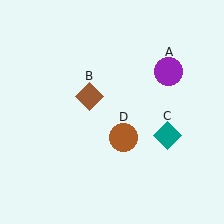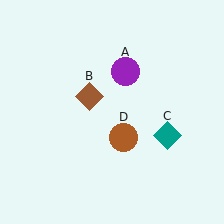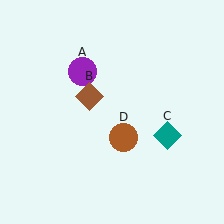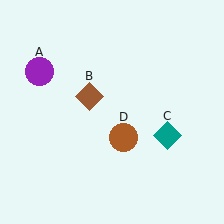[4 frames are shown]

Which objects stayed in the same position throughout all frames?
Brown diamond (object B) and teal diamond (object C) and brown circle (object D) remained stationary.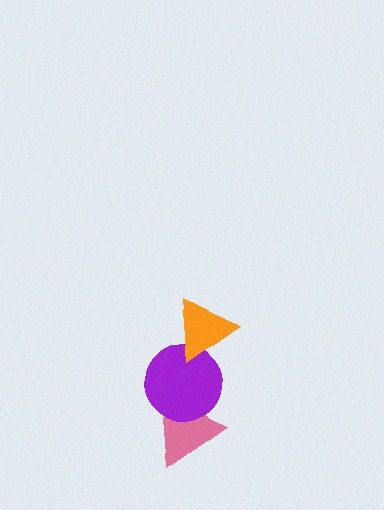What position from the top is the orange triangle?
The orange triangle is 1st from the top.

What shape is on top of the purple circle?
The orange triangle is on top of the purple circle.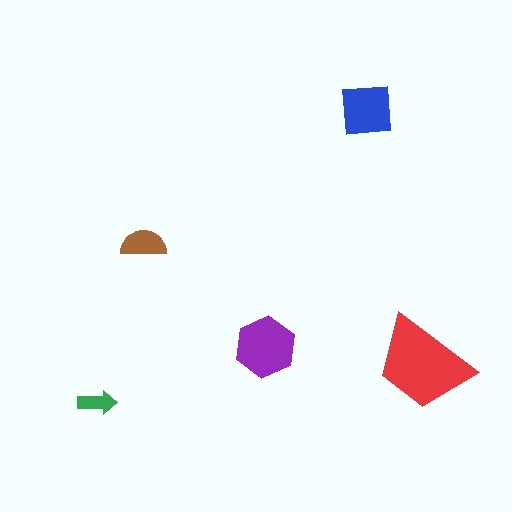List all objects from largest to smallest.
The red trapezoid, the purple hexagon, the blue square, the brown semicircle, the green arrow.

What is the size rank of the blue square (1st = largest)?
3rd.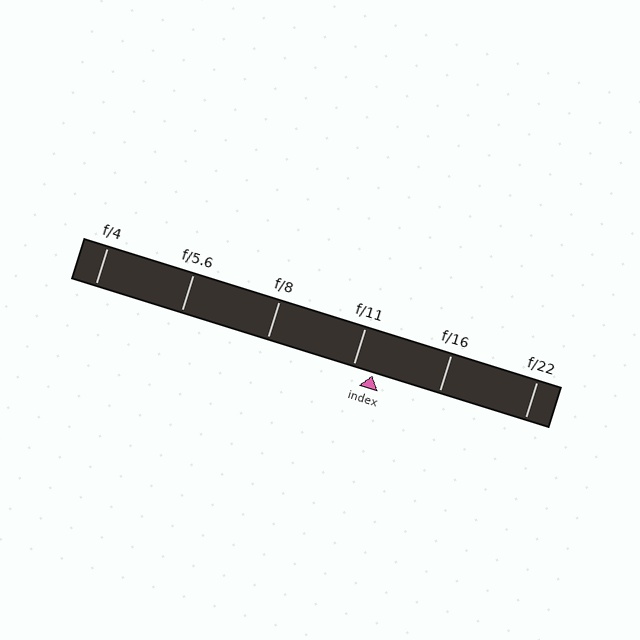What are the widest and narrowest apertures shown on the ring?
The widest aperture shown is f/4 and the narrowest is f/22.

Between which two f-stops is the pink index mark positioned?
The index mark is between f/11 and f/16.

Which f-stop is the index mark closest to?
The index mark is closest to f/11.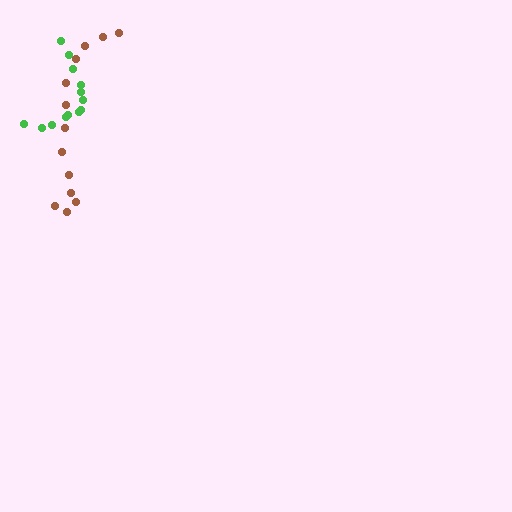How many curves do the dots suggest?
There are 2 distinct paths.